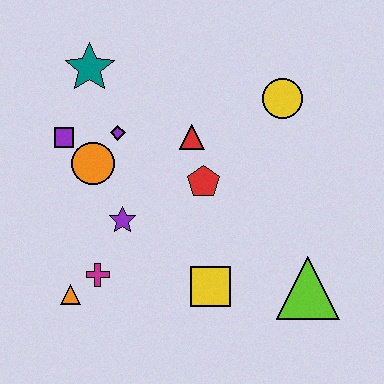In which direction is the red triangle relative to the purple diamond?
The red triangle is to the right of the purple diamond.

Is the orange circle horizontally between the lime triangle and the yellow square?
No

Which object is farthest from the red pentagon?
The orange triangle is farthest from the red pentagon.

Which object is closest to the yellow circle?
The red triangle is closest to the yellow circle.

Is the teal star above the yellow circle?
Yes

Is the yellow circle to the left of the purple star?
No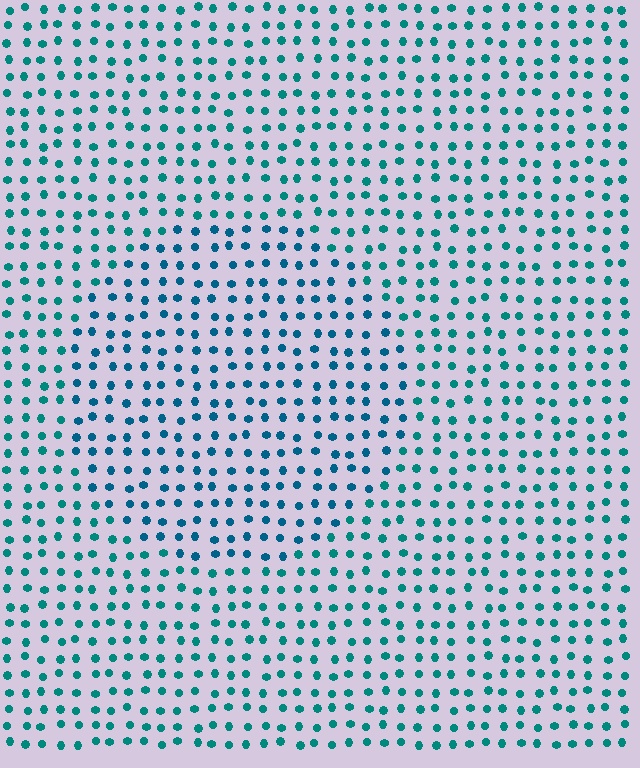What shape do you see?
I see a circle.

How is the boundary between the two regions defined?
The boundary is defined purely by a slight shift in hue (about 22 degrees). Spacing, size, and orientation are identical on both sides.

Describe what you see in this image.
The image is filled with small teal elements in a uniform arrangement. A circle-shaped region is visible where the elements are tinted to a slightly different hue, forming a subtle color boundary.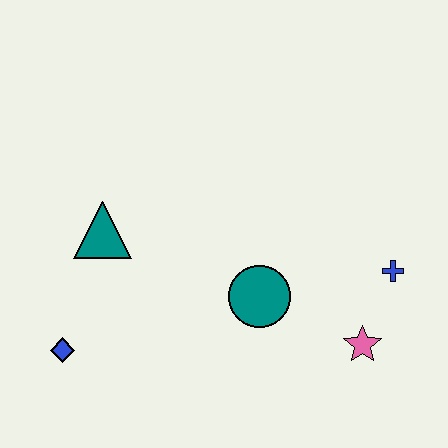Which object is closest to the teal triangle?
The blue diamond is closest to the teal triangle.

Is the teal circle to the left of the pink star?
Yes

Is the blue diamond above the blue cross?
No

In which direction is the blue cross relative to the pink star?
The blue cross is above the pink star.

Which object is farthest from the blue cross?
The blue diamond is farthest from the blue cross.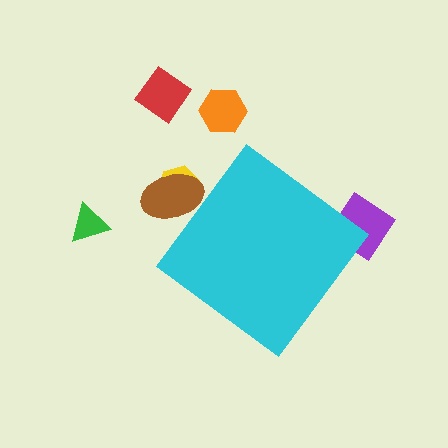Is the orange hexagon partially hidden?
No, the orange hexagon is fully visible.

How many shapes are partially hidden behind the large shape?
3 shapes are partially hidden.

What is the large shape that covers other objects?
A cyan diamond.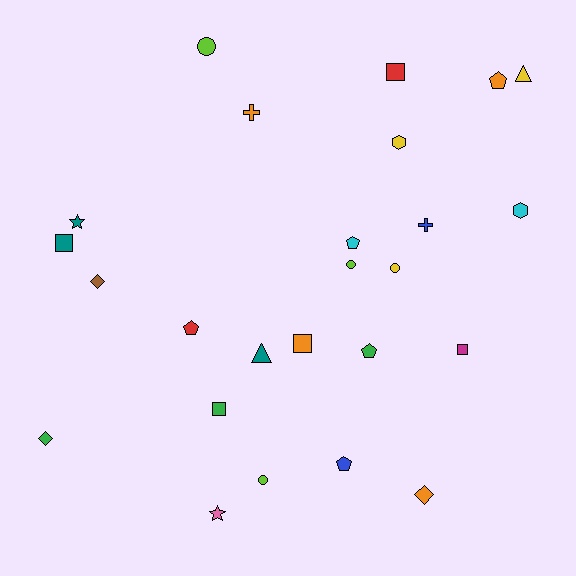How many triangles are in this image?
There are 2 triangles.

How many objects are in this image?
There are 25 objects.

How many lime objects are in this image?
There are 3 lime objects.